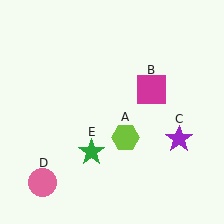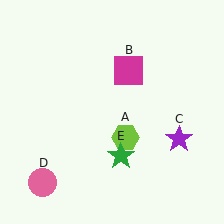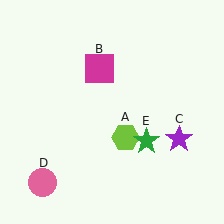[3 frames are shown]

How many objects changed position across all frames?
2 objects changed position: magenta square (object B), green star (object E).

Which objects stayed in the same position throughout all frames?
Lime hexagon (object A) and purple star (object C) and pink circle (object D) remained stationary.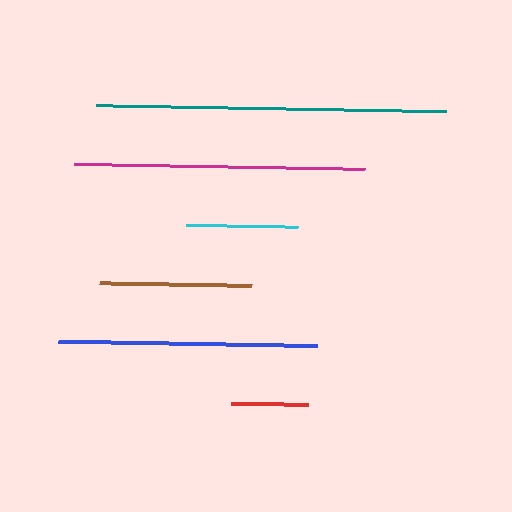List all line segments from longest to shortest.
From longest to shortest: teal, magenta, blue, brown, cyan, red.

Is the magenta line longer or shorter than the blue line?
The magenta line is longer than the blue line.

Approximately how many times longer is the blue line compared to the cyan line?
The blue line is approximately 2.3 times the length of the cyan line.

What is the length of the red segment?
The red segment is approximately 76 pixels long.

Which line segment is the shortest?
The red line is the shortest at approximately 76 pixels.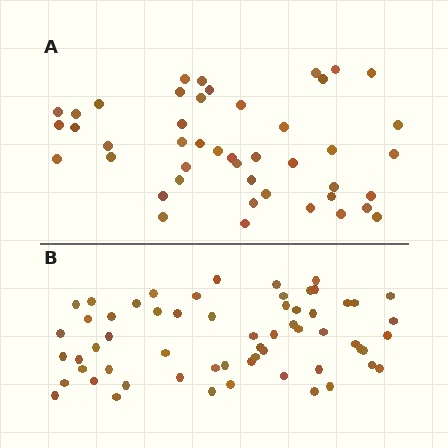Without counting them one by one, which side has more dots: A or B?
Region B (the bottom region) has more dots.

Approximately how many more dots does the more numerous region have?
Region B has approximately 15 more dots than region A.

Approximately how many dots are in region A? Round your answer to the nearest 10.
About 40 dots. (The exact count is 45, which rounds to 40.)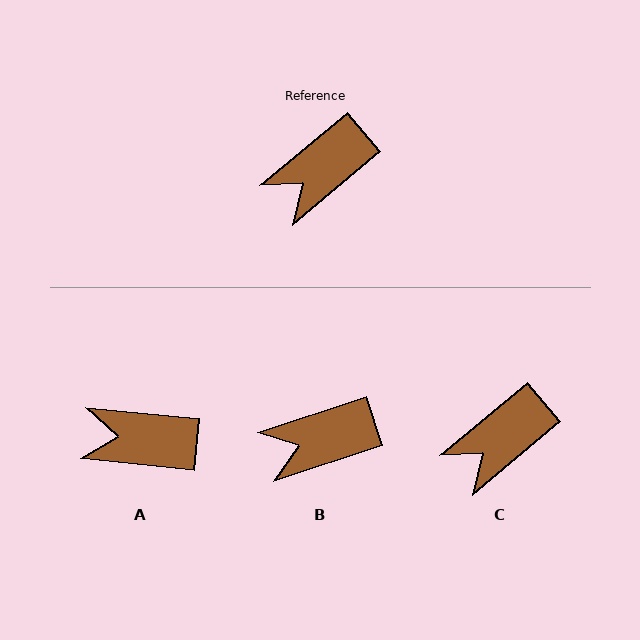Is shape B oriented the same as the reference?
No, it is off by about 22 degrees.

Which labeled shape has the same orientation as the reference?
C.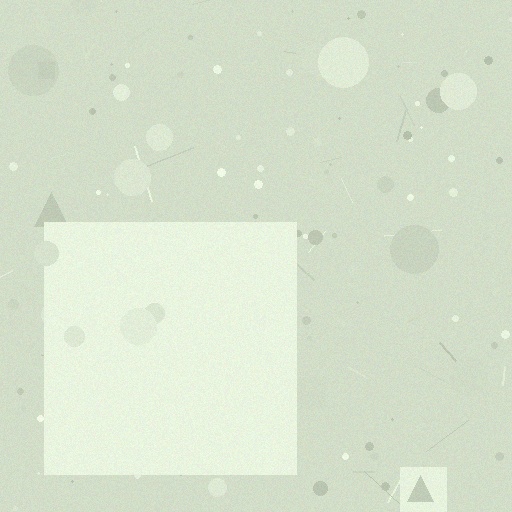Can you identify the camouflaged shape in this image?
The camouflaged shape is a square.